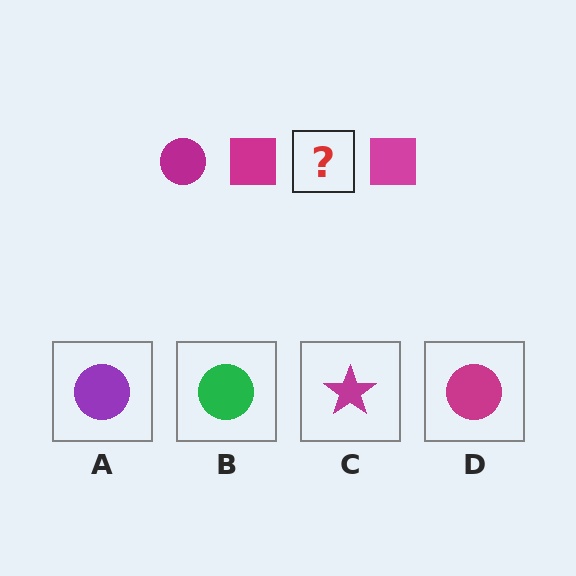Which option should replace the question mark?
Option D.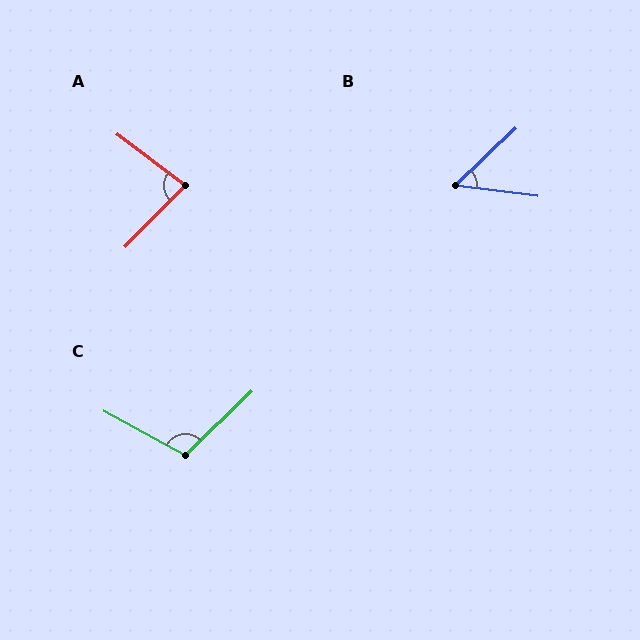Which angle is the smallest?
B, at approximately 51 degrees.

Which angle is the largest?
C, at approximately 107 degrees.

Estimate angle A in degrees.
Approximately 82 degrees.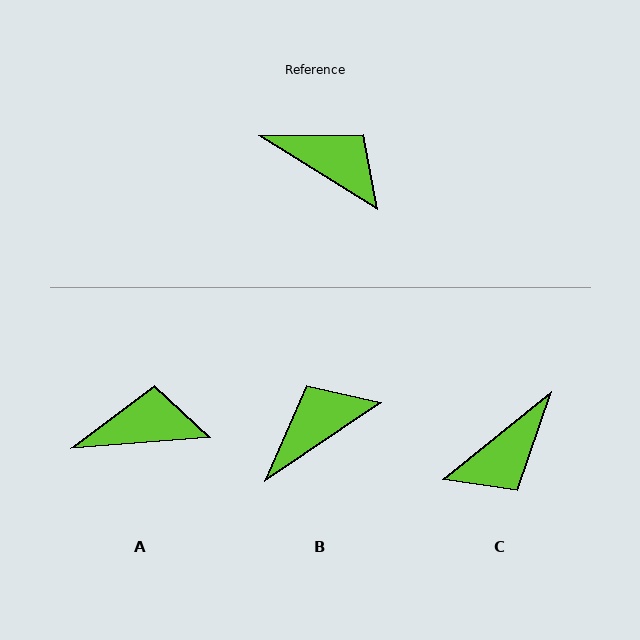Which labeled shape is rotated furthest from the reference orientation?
C, about 109 degrees away.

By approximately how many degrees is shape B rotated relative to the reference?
Approximately 66 degrees counter-clockwise.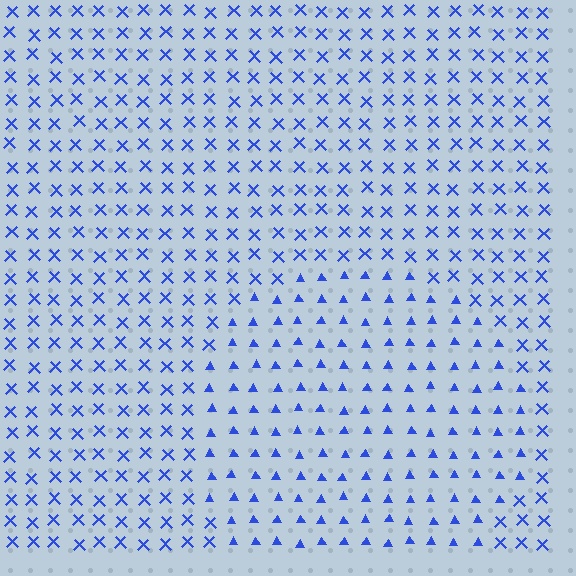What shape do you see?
I see a circle.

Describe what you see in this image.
The image is filled with small blue elements arranged in a uniform grid. A circle-shaped region contains triangles, while the surrounding area contains X marks. The boundary is defined purely by the change in element shape.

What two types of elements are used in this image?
The image uses triangles inside the circle region and X marks outside it.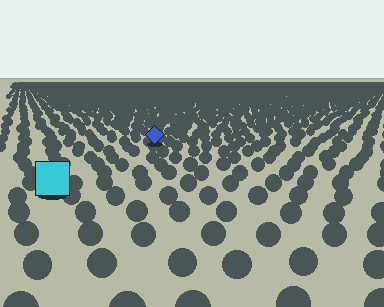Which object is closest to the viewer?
The cyan square is closest. The texture marks near it are larger and more spread out.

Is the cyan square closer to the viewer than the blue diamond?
Yes. The cyan square is closer — you can tell from the texture gradient: the ground texture is coarser near it.